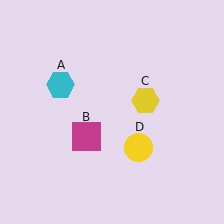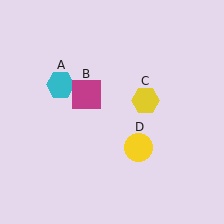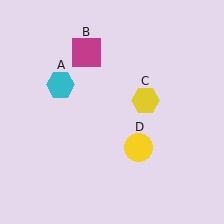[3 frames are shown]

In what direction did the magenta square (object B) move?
The magenta square (object B) moved up.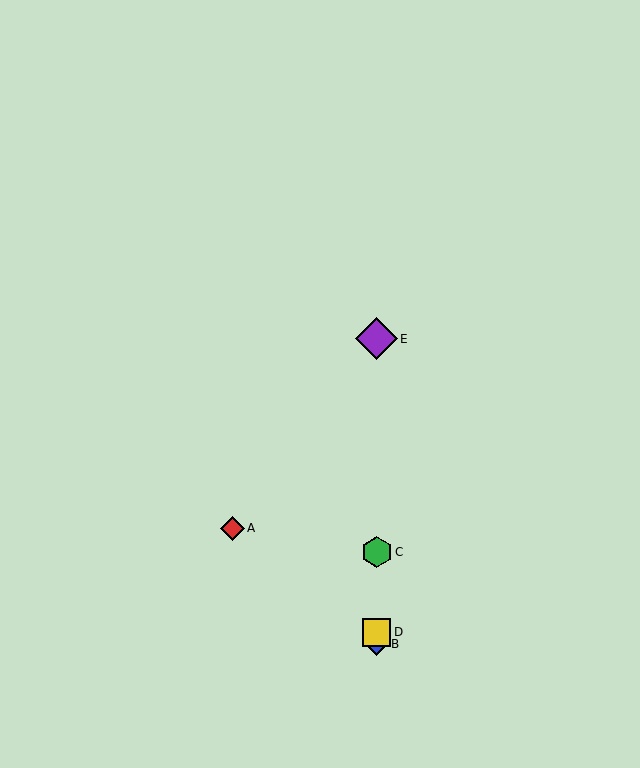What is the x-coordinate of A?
Object A is at x≈232.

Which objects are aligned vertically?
Objects B, C, D, E are aligned vertically.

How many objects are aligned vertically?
4 objects (B, C, D, E) are aligned vertically.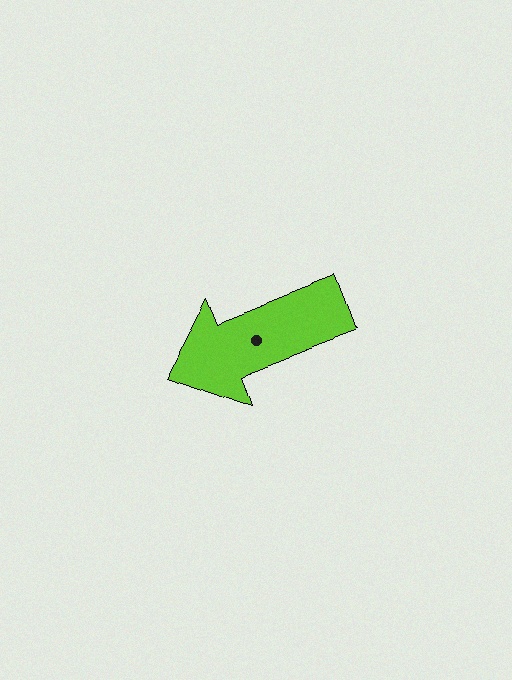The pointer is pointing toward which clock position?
Roughly 8 o'clock.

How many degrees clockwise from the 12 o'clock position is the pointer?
Approximately 249 degrees.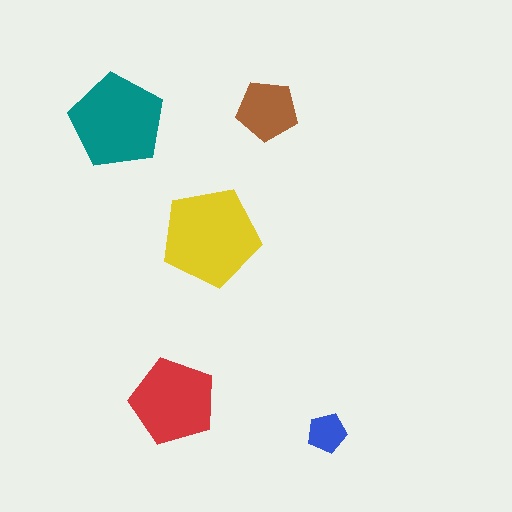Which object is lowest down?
The blue pentagon is bottommost.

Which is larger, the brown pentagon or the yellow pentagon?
The yellow one.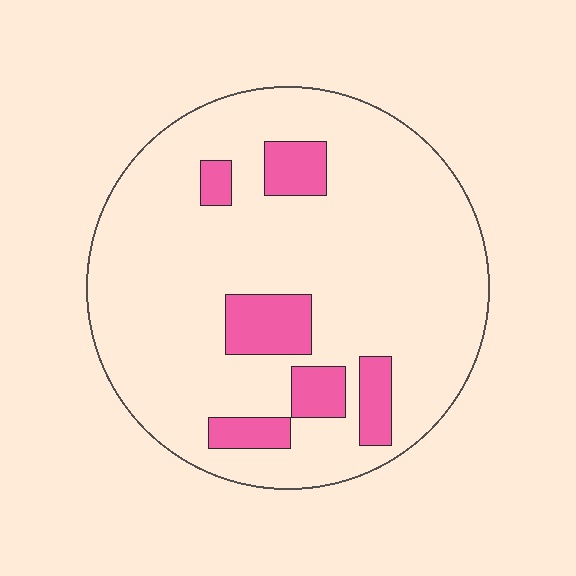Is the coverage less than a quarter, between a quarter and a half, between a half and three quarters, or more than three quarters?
Less than a quarter.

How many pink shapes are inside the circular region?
6.